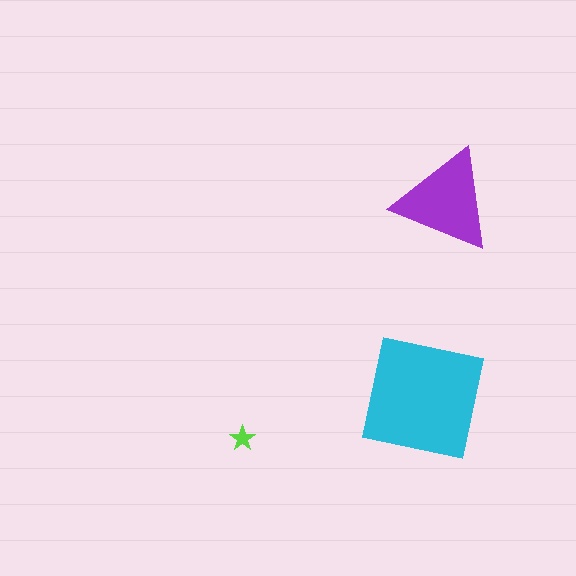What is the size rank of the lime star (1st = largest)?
3rd.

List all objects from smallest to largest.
The lime star, the purple triangle, the cyan square.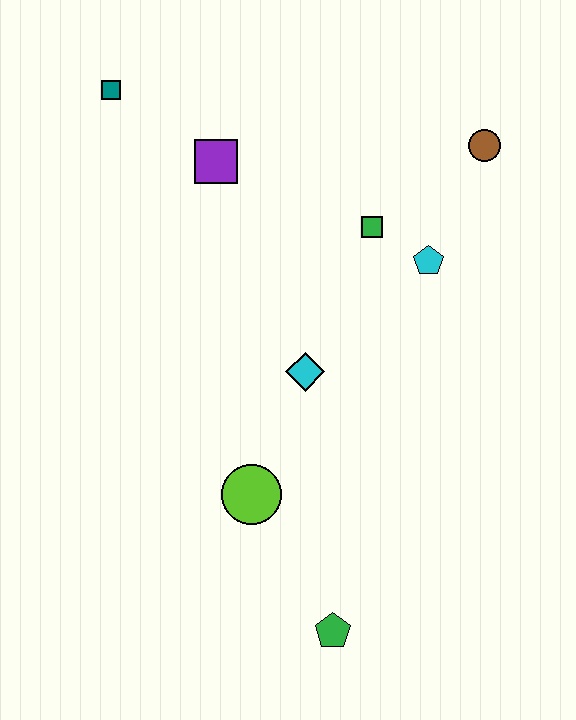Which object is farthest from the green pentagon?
The teal square is farthest from the green pentagon.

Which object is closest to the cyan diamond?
The lime circle is closest to the cyan diamond.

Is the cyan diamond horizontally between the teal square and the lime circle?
No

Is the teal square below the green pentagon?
No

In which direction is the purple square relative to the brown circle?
The purple square is to the left of the brown circle.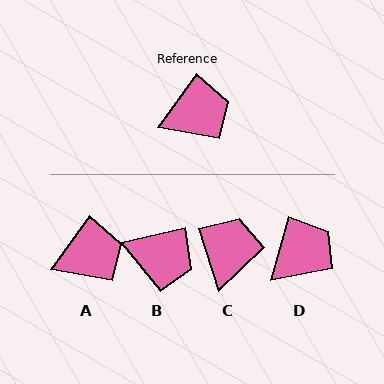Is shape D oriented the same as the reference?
No, it is off by about 21 degrees.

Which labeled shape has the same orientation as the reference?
A.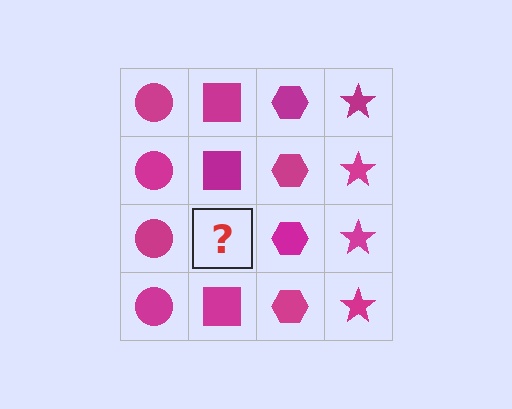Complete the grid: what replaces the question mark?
The question mark should be replaced with a magenta square.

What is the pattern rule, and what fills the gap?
The rule is that each column has a consistent shape. The gap should be filled with a magenta square.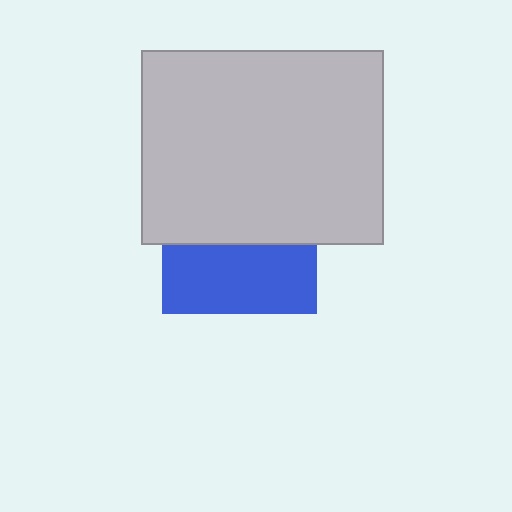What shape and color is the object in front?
The object in front is a light gray rectangle.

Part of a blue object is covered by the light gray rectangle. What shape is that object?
It is a square.